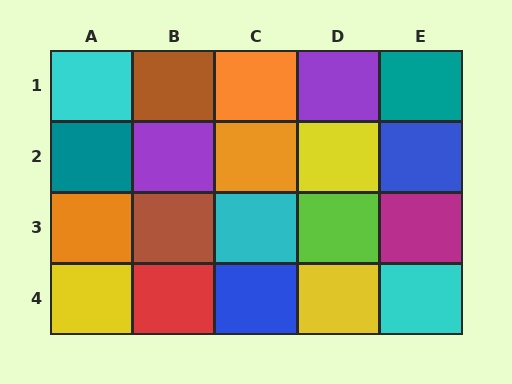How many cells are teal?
2 cells are teal.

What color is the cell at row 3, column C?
Cyan.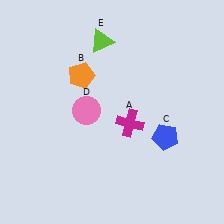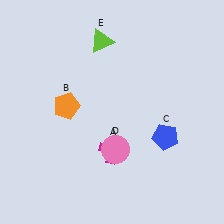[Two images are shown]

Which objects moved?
The objects that moved are: the magenta cross (A), the orange pentagon (B), the pink circle (D).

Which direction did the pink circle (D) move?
The pink circle (D) moved down.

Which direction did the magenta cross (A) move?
The magenta cross (A) moved down.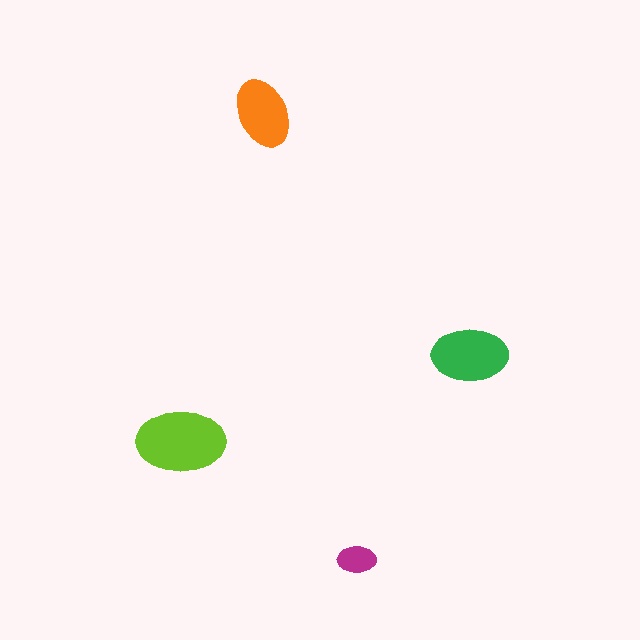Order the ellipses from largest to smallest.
the lime one, the green one, the orange one, the magenta one.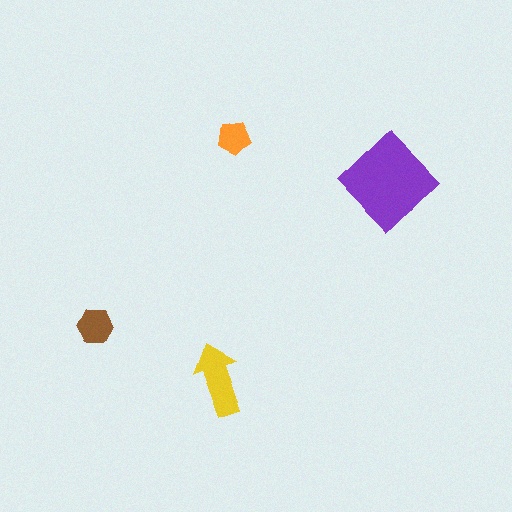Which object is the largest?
The purple diamond.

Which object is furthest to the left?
The brown hexagon is leftmost.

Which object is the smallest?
The orange pentagon.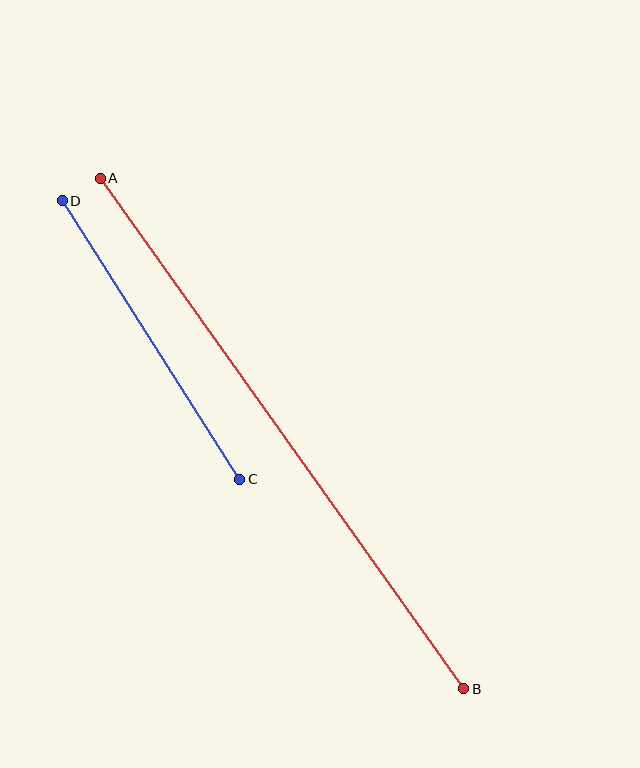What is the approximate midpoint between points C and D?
The midpoint is at approximately (151, 340) pixels.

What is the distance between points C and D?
The distance is approximately 330 pixels.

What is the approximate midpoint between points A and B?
The midpoint is at approximately (282, 434) pixels.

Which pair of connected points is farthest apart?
Points A and B are farthest apart.